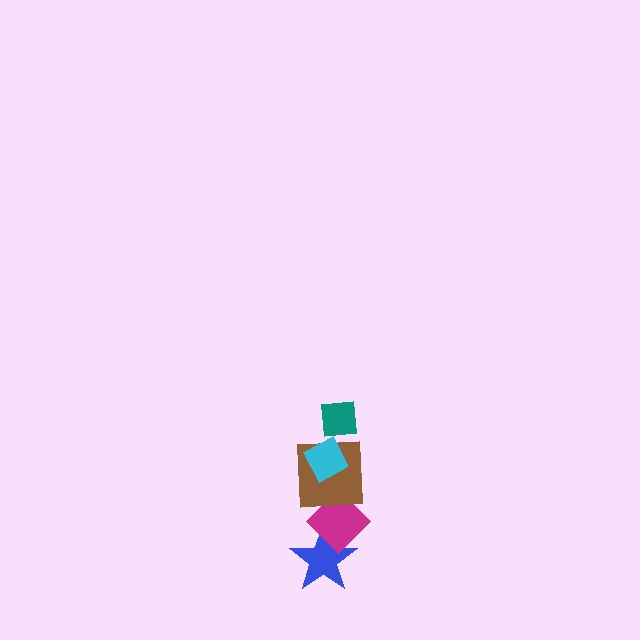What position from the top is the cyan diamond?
The cyan diamond is 2nd from the top.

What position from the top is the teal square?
The teal square is 1st from the top.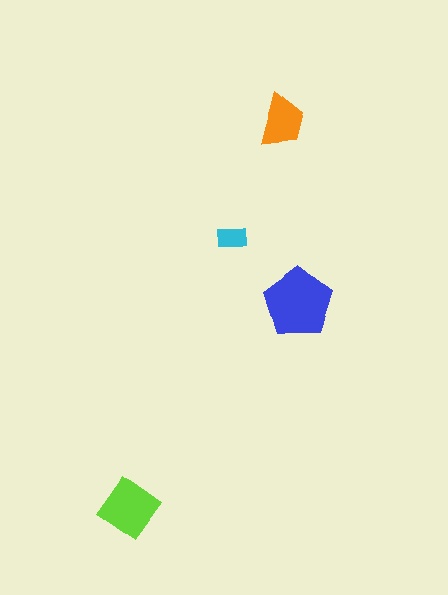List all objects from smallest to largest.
The cyan rectangle, the orange trapezoid, the lime diamond, the blue pentagon.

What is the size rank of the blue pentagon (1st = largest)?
1st.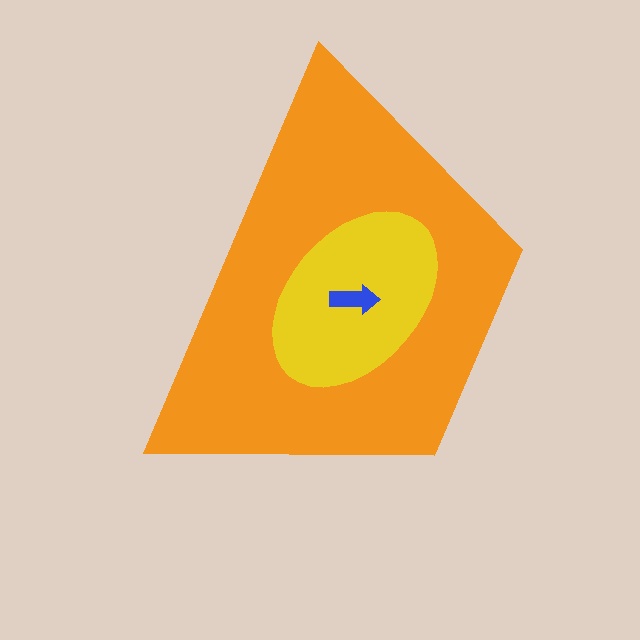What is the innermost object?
The blue arrow.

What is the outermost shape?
The orange trapezoid.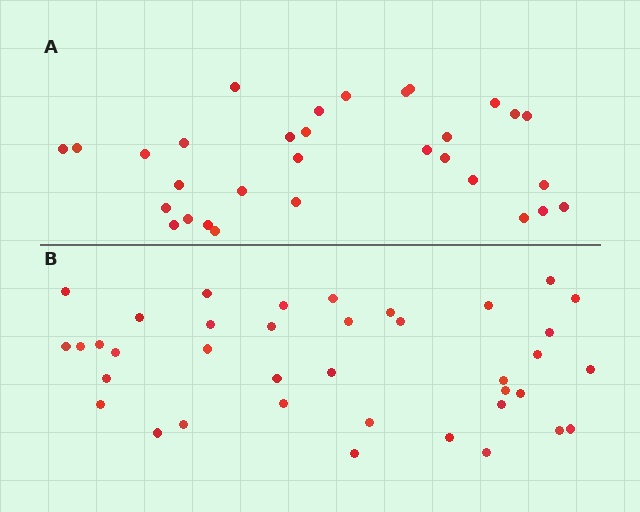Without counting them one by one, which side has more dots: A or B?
Region B (the bottom region) has more dots.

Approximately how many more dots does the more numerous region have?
Region B has roughly 8 or so more dots than region A.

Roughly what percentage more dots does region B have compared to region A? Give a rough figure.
About 25% more.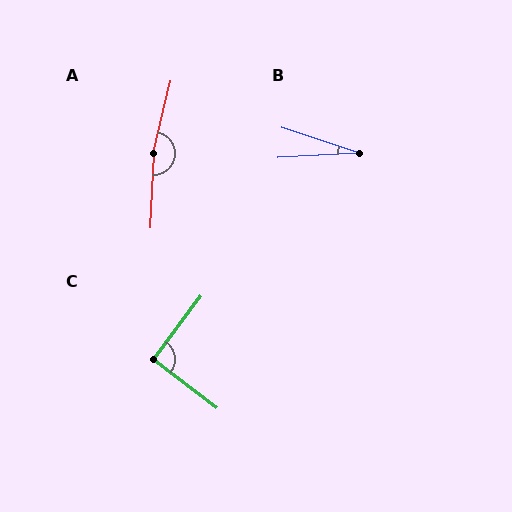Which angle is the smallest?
B, at approximately 22 degrees.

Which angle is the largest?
A, at approximately 169 degrees.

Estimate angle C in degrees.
Approximately 91 degrees.